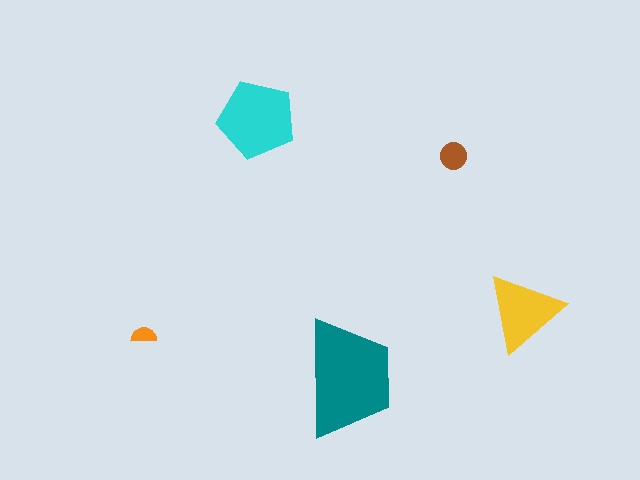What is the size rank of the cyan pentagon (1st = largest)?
2nd.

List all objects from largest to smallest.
The teal trapezoid, the cyan pentagon, the yellow triangle, the brown circle, the orange semicircle.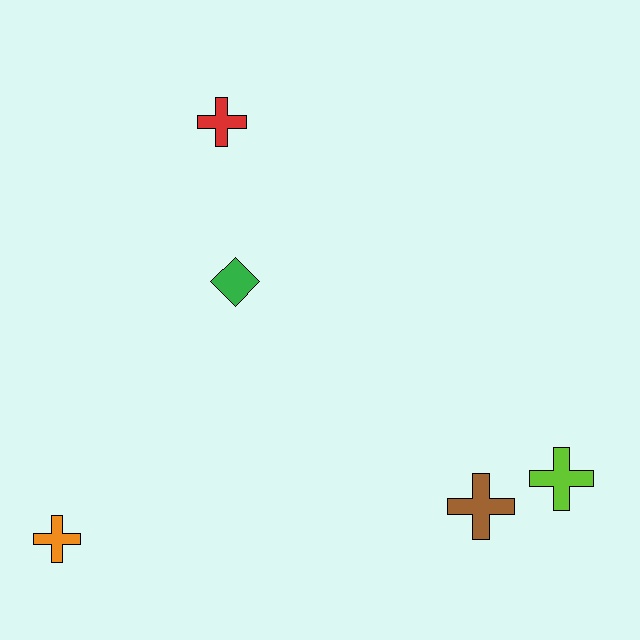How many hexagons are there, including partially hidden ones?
There are no hexagons.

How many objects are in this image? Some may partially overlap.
There are 5 objects.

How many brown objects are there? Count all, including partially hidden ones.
There is 1 brown object.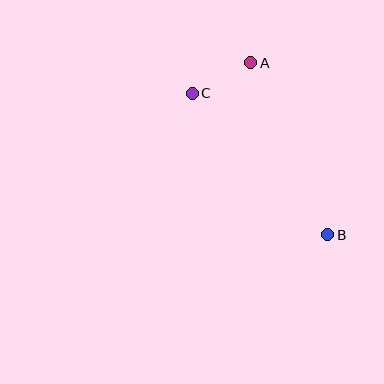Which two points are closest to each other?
Points A and C are closest to each other.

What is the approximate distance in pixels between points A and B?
The distance between A and B is approximately 188 pixels.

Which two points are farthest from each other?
Points B and C are farthest from each other.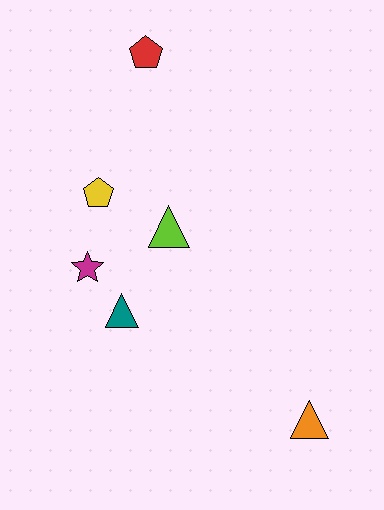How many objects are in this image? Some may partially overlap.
There are 6 objects.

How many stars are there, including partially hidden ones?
There is 1 star.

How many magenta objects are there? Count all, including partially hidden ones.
There is 1 magenta object.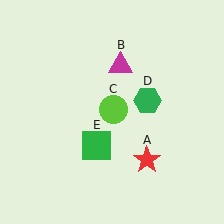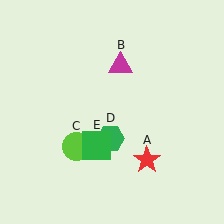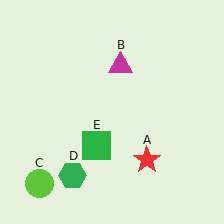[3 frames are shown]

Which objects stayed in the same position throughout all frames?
Red star (object A) and magenta triangle (object B) and green square (object E) remained stationary.